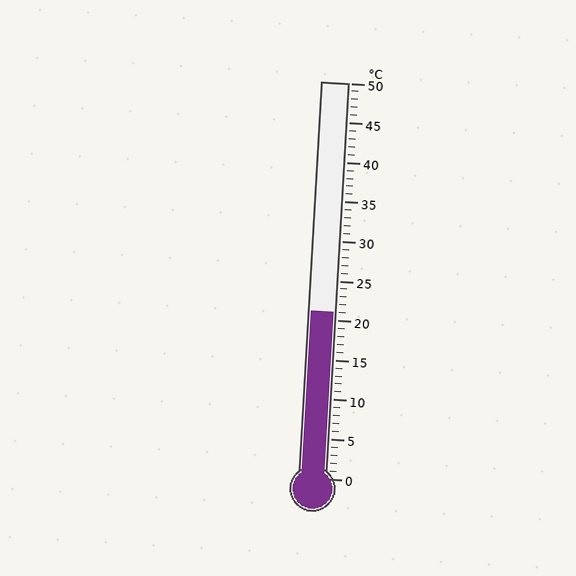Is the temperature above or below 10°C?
The temperature is above 10°C.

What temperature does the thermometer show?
The thermometer shows approximately 21°C.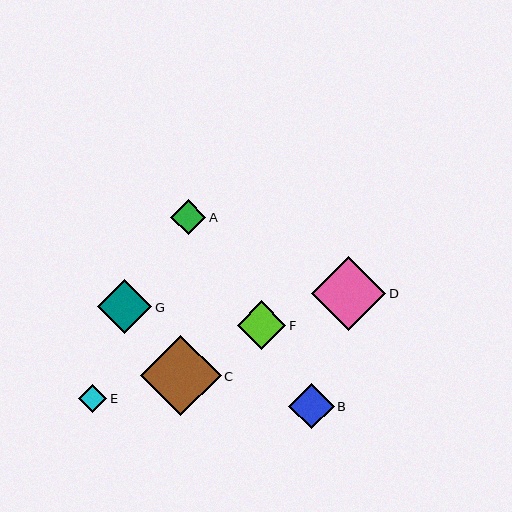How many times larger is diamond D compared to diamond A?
Diamond D is approximately 2.1 times the size of diamond A.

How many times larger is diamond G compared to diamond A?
Diamond G is approximately 1.6 times the size of diamond A.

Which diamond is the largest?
Diamond C is the largest with a size of approximately 80 pixels.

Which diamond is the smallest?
Diamond E is the smallest with a size of approximately 28 pixels.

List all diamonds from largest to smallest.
From largest to smallest: C, D, G, F, B, A, E.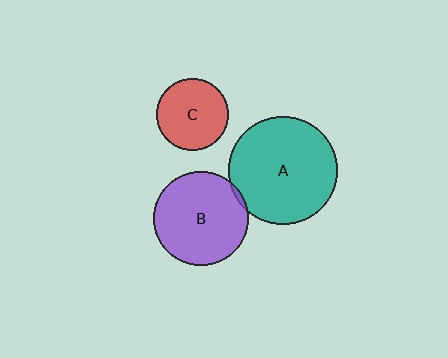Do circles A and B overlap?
Yes.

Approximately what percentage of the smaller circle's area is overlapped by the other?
Approximately 5%.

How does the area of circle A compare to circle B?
Approximately 1.3 times.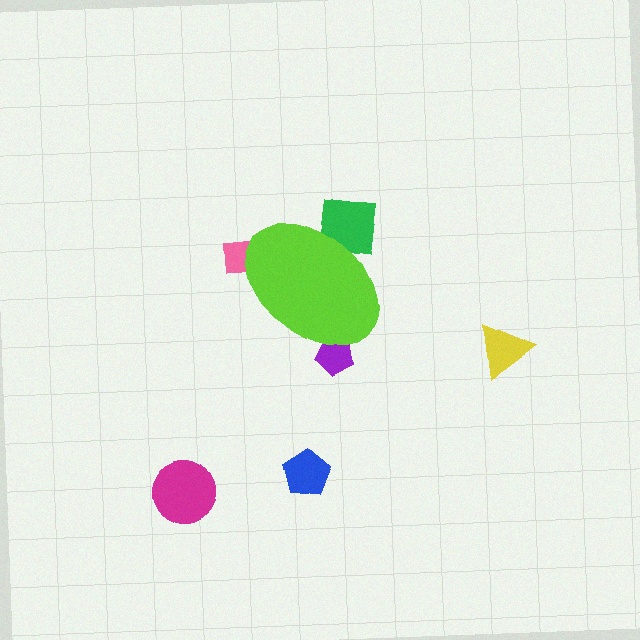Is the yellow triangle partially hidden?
No, the yellow triangle is fully visible.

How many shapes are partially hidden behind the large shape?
3 shapes are partially hidden.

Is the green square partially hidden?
Yes, the green square is partially hidden behind the lime ellipse.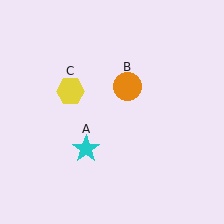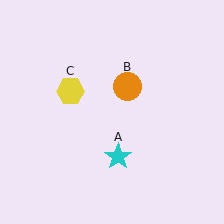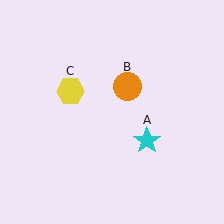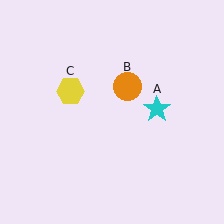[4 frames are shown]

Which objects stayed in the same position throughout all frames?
Orange circle (object B) and yellow hexagon (object C) remained stationary.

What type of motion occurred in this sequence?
The cyan star (object A) rotated counterclockwise around the center of the scene.